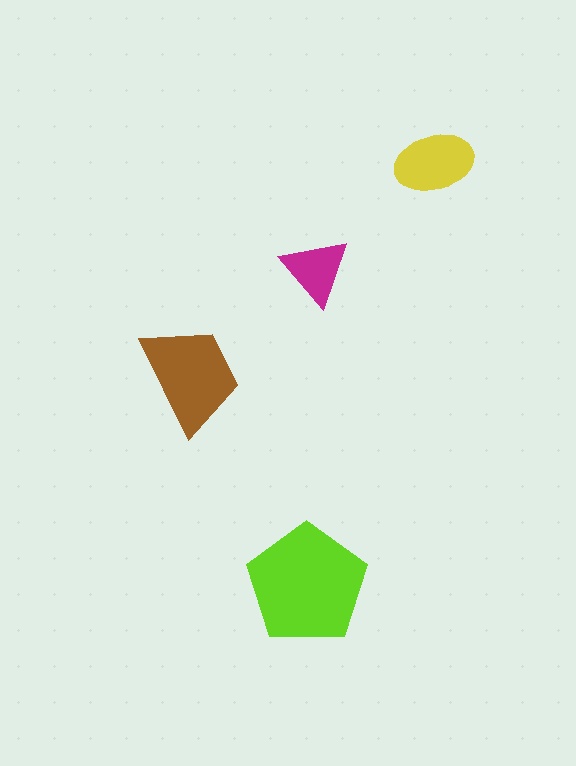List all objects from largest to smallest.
The lime pentagon, the brown trapezoid, the yellow ellipse, the magenta triangle.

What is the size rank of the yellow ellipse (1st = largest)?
3rd.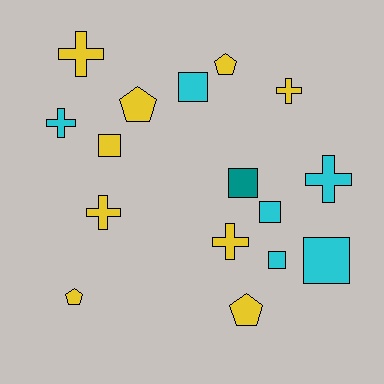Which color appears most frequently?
Yellow, with 9 objects.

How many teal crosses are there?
There are no teal crosses.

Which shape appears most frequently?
Square, with 6 objects.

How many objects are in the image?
There are 16 objects.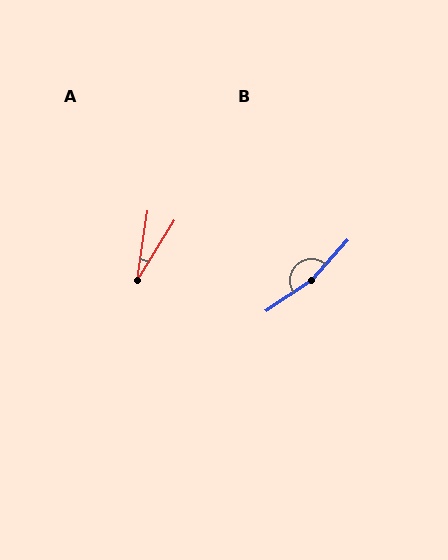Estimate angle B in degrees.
Approximately 166 degrees.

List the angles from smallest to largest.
A (23°), B (166°).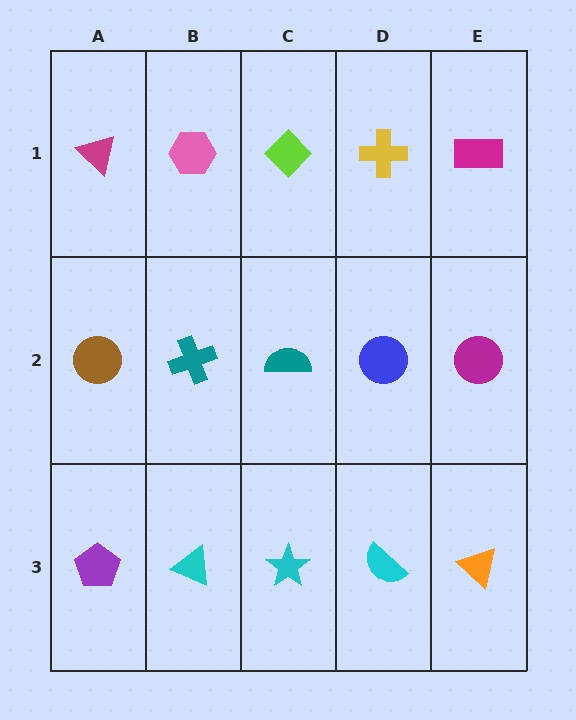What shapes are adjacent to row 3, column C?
A teal semicircle (row 2, column C), a cyan triangle (row 3, column B), a cyan semicircle (row 3, column D).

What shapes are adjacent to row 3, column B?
A teal cross (row 2, column B), a purple pentagon (row 3, column A), a cyan star (row 3, column C).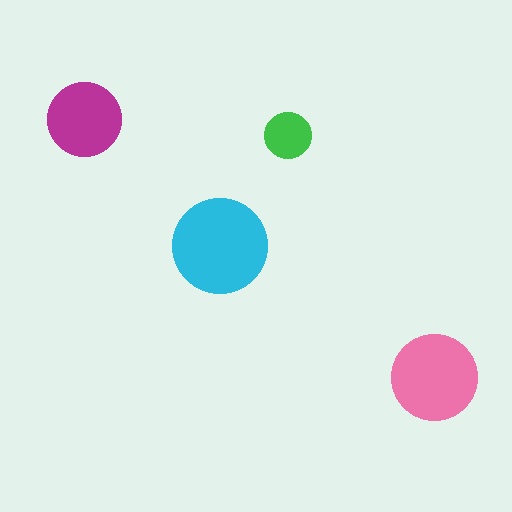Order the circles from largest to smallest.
the cyan one, the pink one, the magenta one, the green one.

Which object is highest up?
The magenta circle is topmost.